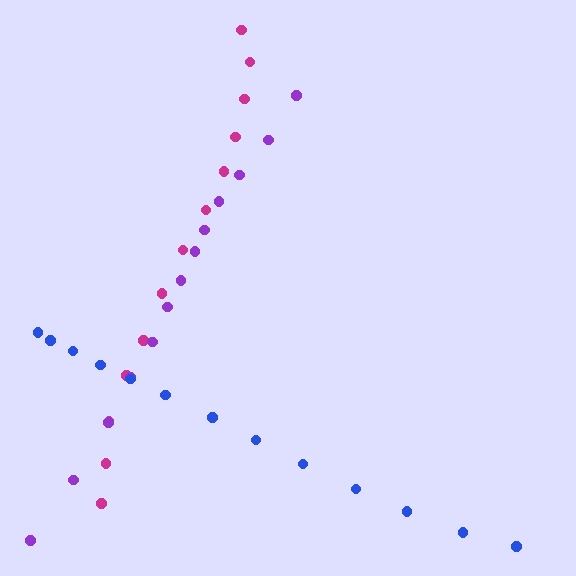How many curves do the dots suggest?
There are 3 distinct paths.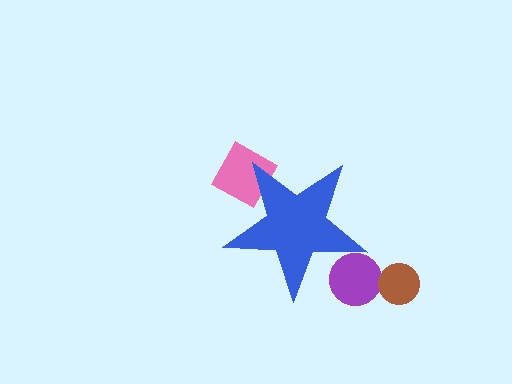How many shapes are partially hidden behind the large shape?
2 shapes are partially hidden.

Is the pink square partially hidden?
Yes, the pink square is partially hidden behind the blue star.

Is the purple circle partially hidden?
Yes, the purple circle is partially hidden behind the blue star.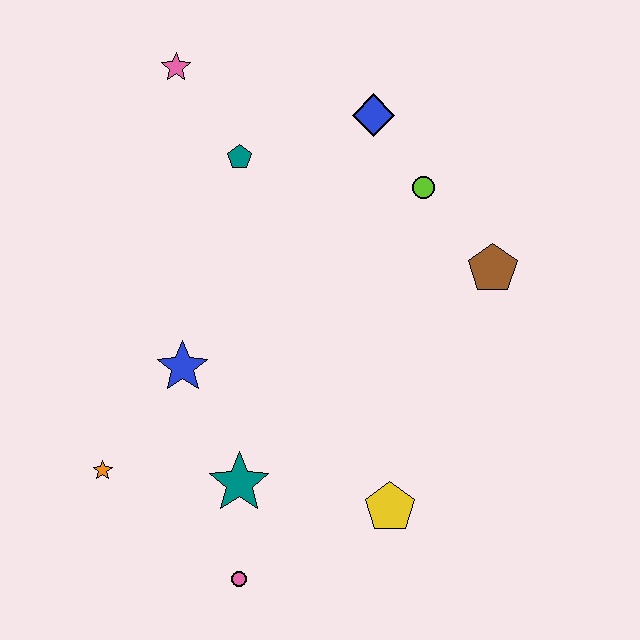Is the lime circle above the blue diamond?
No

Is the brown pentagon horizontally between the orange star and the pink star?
No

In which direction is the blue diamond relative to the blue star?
The blue diamond is above the blue star.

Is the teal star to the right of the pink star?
Yes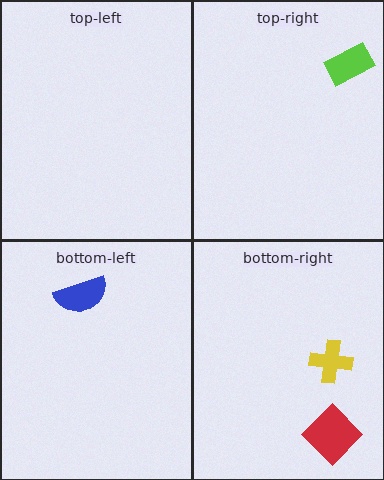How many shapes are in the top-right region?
1.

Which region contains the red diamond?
The bottom-right region.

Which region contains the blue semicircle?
The bottom-left region.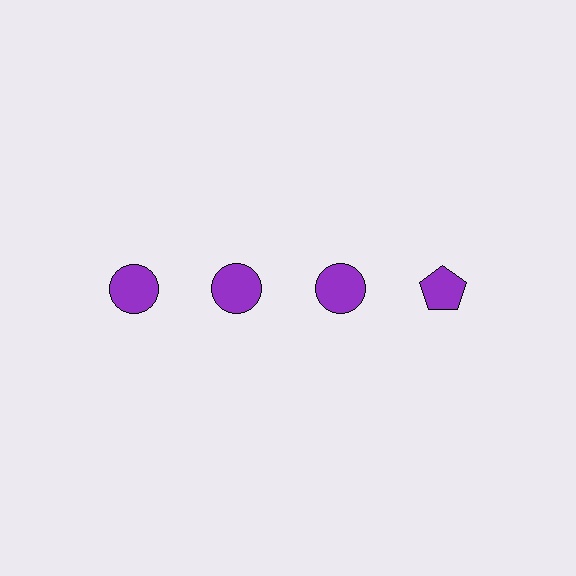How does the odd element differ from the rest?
It has a different shape: pentagon instead of circle.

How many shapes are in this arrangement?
There are 4 shapes arranged in a grid pattern.